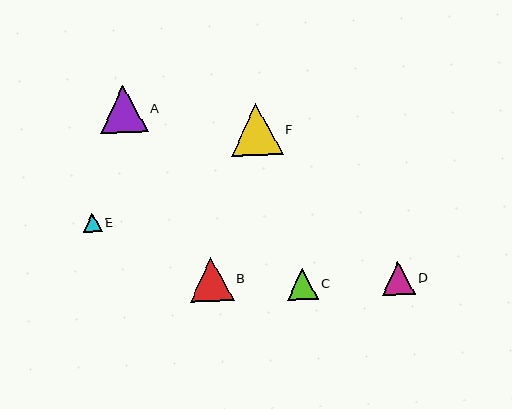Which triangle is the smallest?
Triangle E is the smallest with a size of approximately 18 pixels.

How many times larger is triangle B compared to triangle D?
Triangle B is approximately 1.3 times the size of triangle D.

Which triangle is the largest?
Triangle F is the largest with a size of approximately 52 pixels.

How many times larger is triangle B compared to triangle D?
Triangle B is approximately 1.3 times the size of triangle D.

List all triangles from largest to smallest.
From largest to smallest: F, A, B, D, C, E.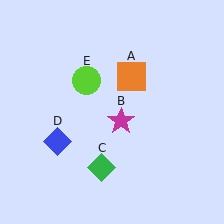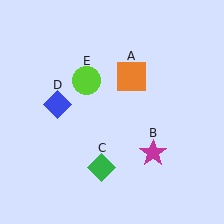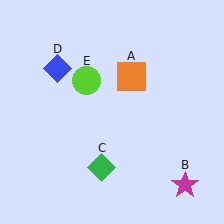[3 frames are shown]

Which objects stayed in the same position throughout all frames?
Orange square (object A) and green diamond (object C) and lime circle (object E) remained stationary.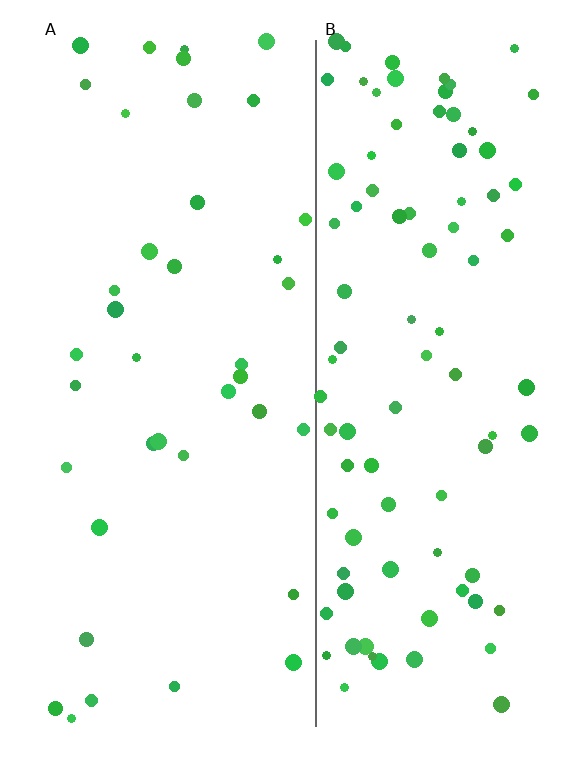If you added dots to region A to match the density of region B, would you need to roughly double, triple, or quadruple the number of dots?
Approximately double.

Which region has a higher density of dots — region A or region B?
B (the right).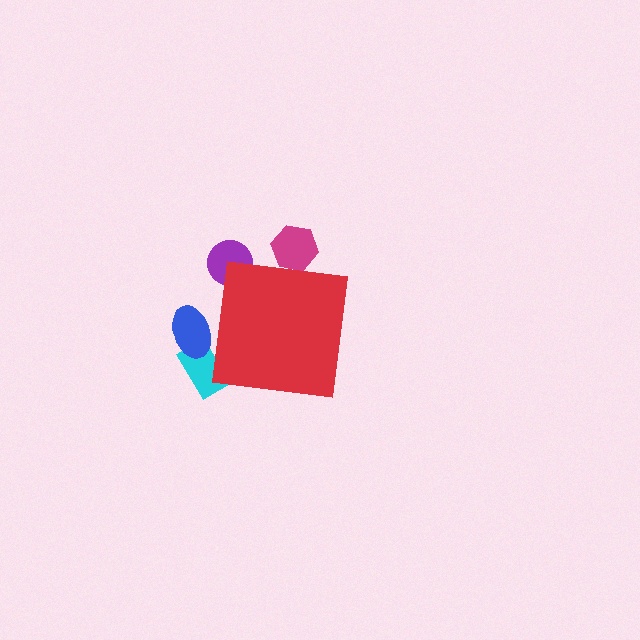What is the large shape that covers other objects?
A red square.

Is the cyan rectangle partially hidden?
Yes, the cyan rectangle is partially hidden behind the red square.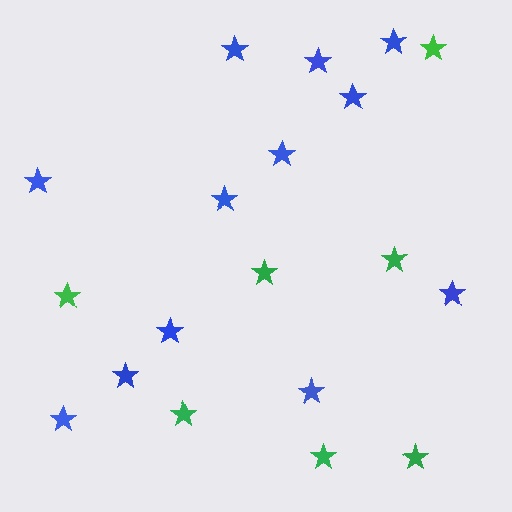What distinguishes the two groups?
There are 2 groups: one group of green stars (7) and one group of blue stars (12).